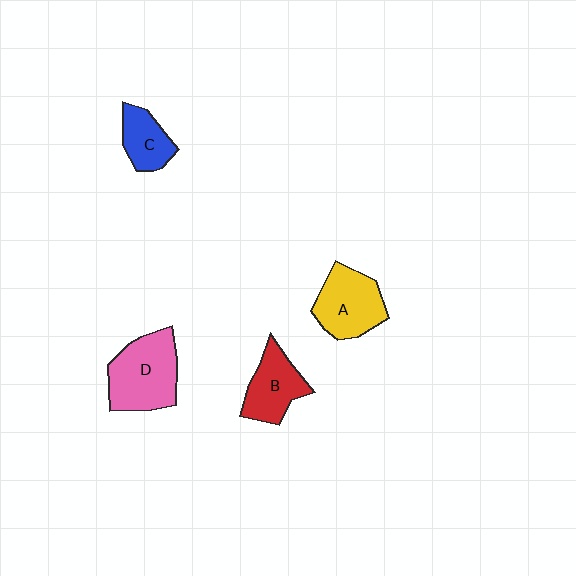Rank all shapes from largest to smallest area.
From largest to smallest: D (pink), A (yellow), B (red), C (blue).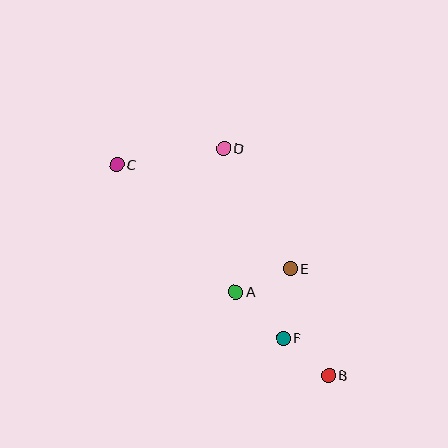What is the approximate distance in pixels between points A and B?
The distance between A and B is approximately 125 pixels.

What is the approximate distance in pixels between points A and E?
The distance between A and E is approximately 59 pixels.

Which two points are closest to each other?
Points B and F are closest to each other.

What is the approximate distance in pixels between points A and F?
The distance between A and F is approximately 66 pixels.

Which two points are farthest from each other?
Points B and C are farthest from each other.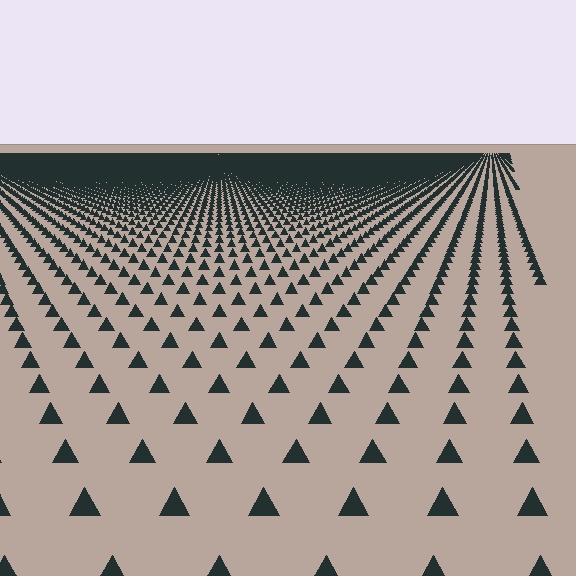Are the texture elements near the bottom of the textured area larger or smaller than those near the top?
Larger. Near the bottom, elements are closer to the viewer and appear at a bigger on-screen size.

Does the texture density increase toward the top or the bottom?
Density increases toward the top.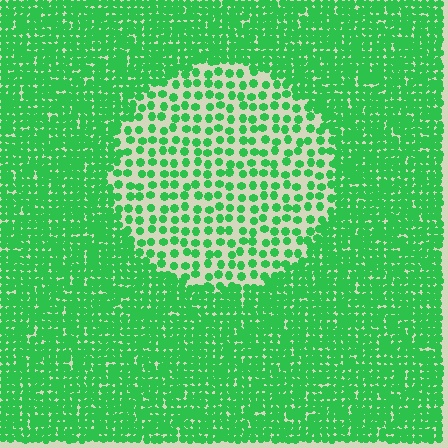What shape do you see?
I see a circle.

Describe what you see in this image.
The image contains small green elements arranged at two different densities. A circle-shaped region is visible where the elements are less densely packed than the surrounding area.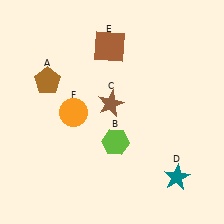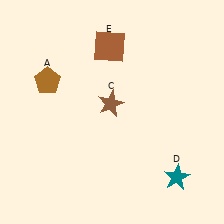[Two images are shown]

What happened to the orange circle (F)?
The orange circle (F) was removed in Image 2. It was in the bottom-left area of Image 1.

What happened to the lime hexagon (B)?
The lime hexagon (B) was removed in Image 2. It was in the bottom-right area of Image 1.